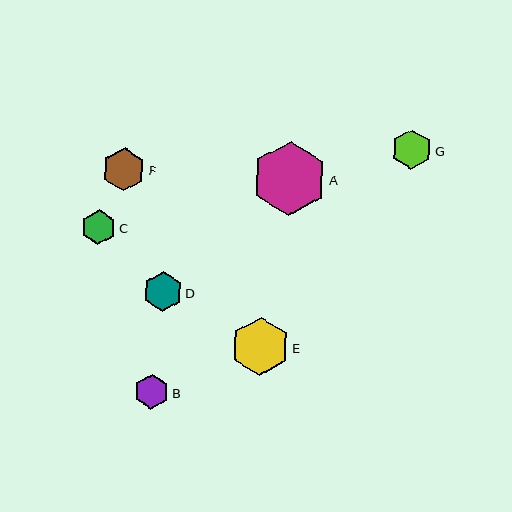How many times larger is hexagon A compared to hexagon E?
Hexagon A is approximately 1.3 times the size of hexagon E.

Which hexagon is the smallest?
Hexagon B is the smallest with a size of approximately 35 pixels.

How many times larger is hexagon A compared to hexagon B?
Hexagon A is approximately 2.1 times the size of hexagon B.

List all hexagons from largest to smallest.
From largest to smallest: A, E, F, D, G, C, B.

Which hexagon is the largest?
Hexagon A is the largest with a size of approximately 74 pixels.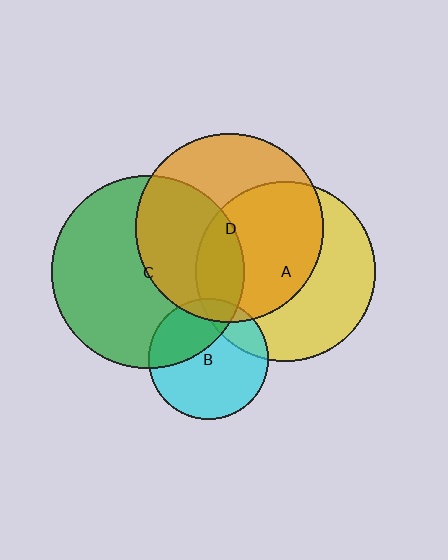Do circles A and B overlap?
Yes.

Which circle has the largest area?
Circle C (green).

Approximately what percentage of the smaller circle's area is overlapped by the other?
Approximately 20%.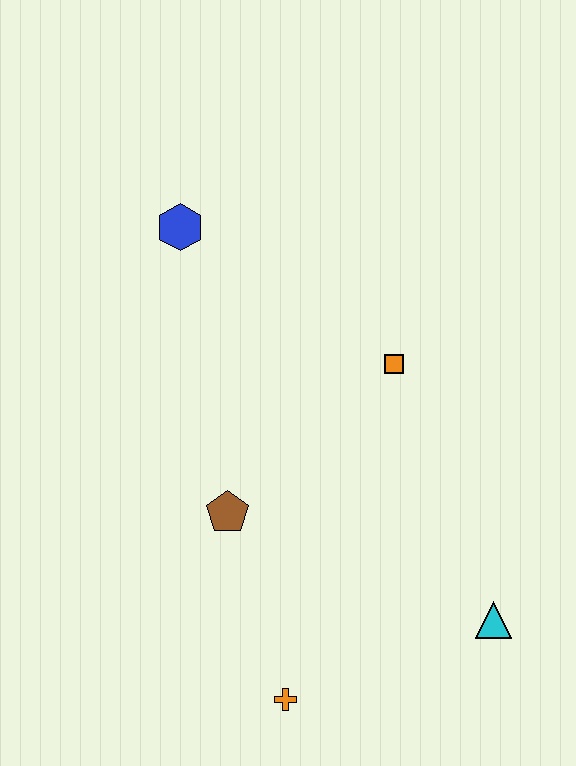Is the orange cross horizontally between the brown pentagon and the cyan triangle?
Yes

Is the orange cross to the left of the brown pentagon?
No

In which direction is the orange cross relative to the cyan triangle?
The orange cross is to the left of the cyan triangle.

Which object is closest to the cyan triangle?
The orange cross is closest to the cyan triangle.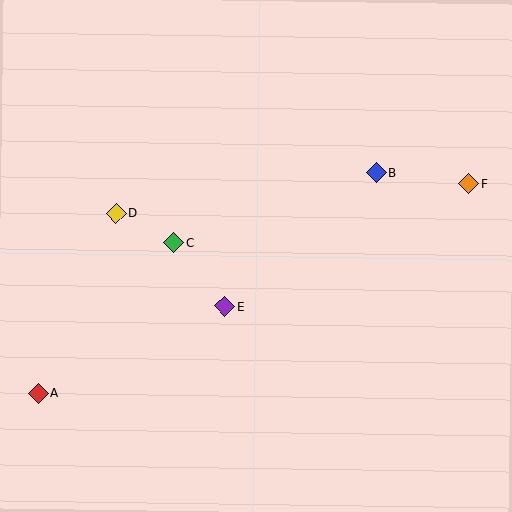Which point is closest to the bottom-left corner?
Point A is closest to the bottom-left corner.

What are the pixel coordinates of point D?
Point D is at (116, 213).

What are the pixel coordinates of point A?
Point A is at (38, 393).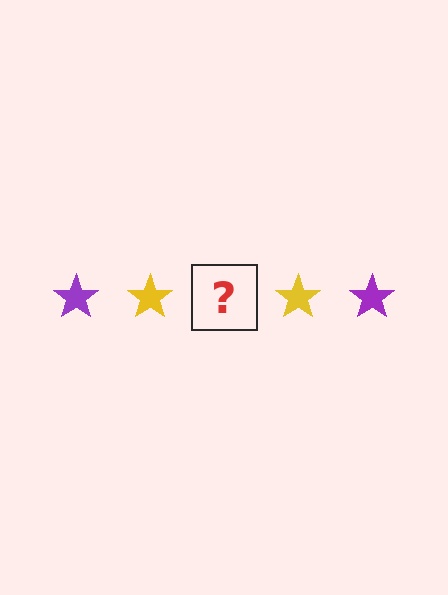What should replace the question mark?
The question mark should be replaced with a purple star.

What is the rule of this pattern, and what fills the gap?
The rule is that the pattern cycles through purple, yellow stars. The gap should be filled with a purple star.